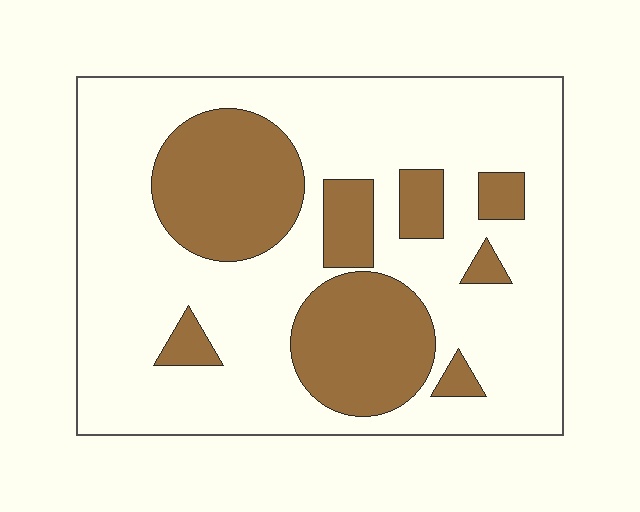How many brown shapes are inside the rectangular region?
8.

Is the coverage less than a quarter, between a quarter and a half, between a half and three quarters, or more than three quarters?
Between a quarter and a half.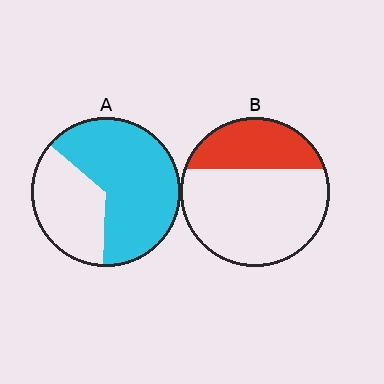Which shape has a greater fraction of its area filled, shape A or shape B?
Shape A.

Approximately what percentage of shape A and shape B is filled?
A is approximately 65% and B is approximately 30%.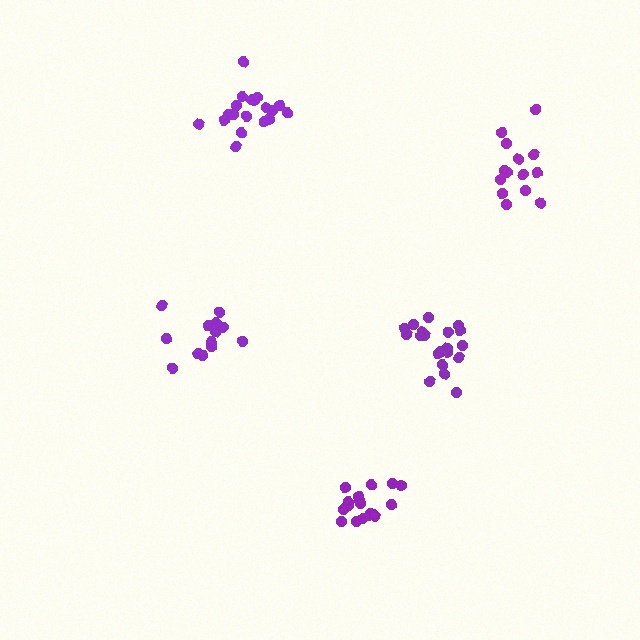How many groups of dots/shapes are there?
There are 5 groups.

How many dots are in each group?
Group 1: 20 dots, Group 2: 14 dots, Group 3: 19 dots, Group 4: 19 dots, Group 5: 14 dots (86 total).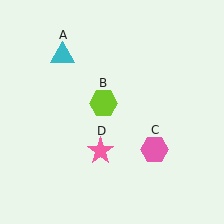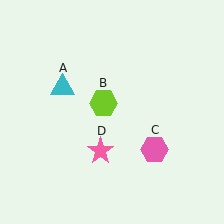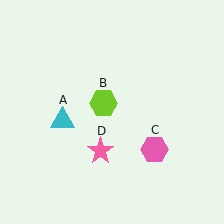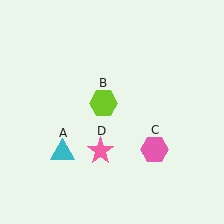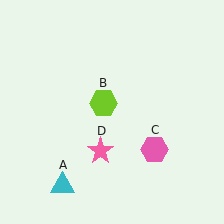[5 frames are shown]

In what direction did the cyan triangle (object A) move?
The cyan triangle (object A) moved down.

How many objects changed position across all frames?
1 object changed position: cyan triangle (object A).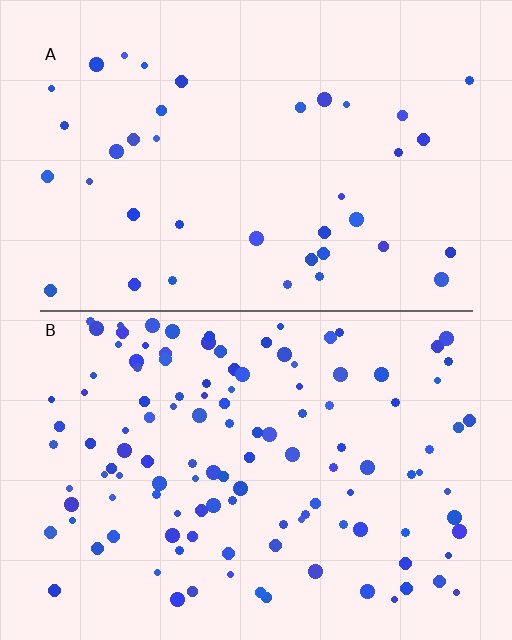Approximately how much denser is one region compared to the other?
Approximately 3.1× — region B over region A.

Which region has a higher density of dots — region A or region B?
B (the bottom).